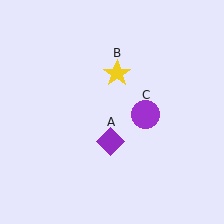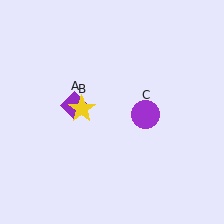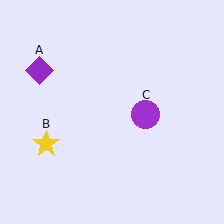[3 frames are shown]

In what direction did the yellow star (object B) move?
The yellow star (object B) moved down and to the left.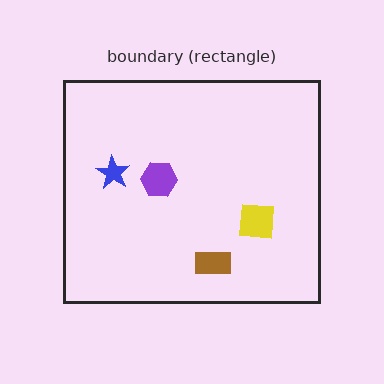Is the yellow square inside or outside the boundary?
Inside.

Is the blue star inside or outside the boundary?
Inside.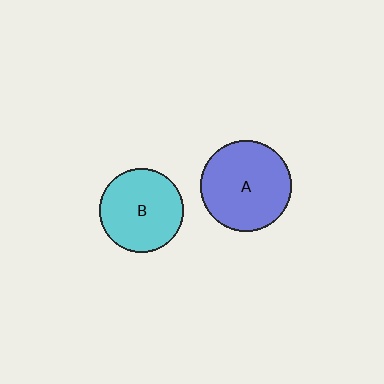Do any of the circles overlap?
No, none of the circles overlap.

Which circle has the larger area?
Circle A (blue).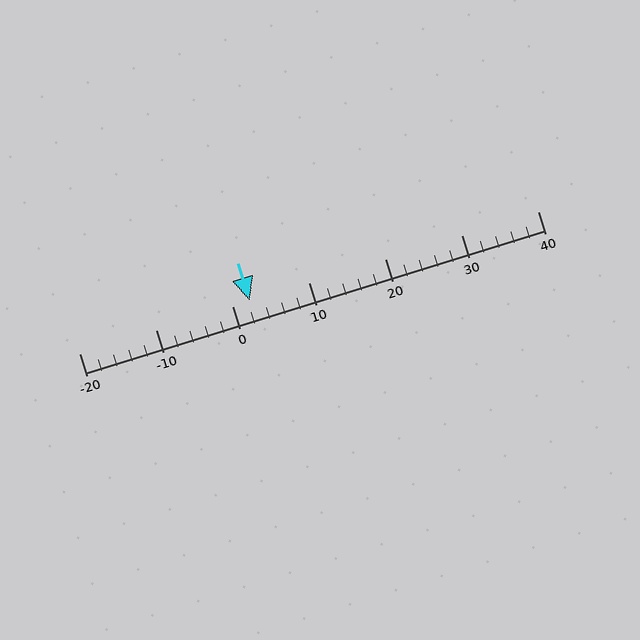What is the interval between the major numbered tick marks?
The major tick marks are spaced 10 units apart.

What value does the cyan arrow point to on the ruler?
The cyan arrow points to approximately 2.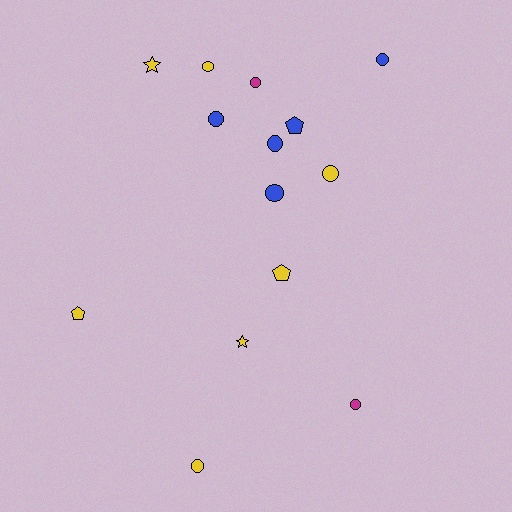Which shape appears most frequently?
Circle, with 9 objects.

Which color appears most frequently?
Yellow, with 7 objects.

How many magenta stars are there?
There are no magenta stars.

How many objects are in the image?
There are 14 objects.